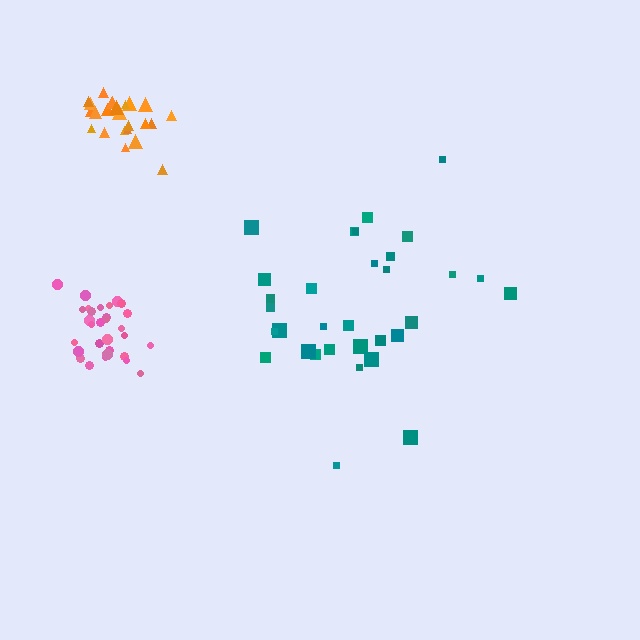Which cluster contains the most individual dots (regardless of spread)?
Teal (32).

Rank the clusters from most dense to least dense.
pink, orange, teal.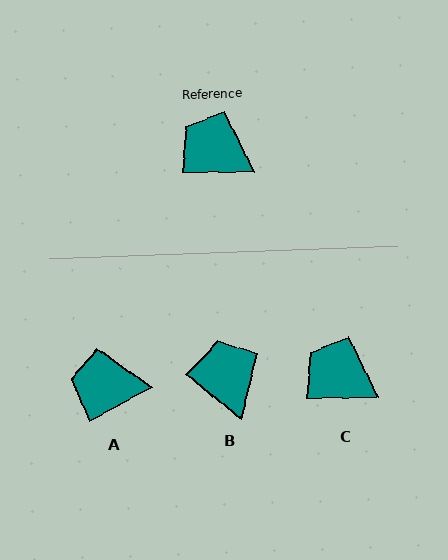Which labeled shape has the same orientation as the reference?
C.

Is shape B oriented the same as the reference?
No, it is off by about 39 degrees.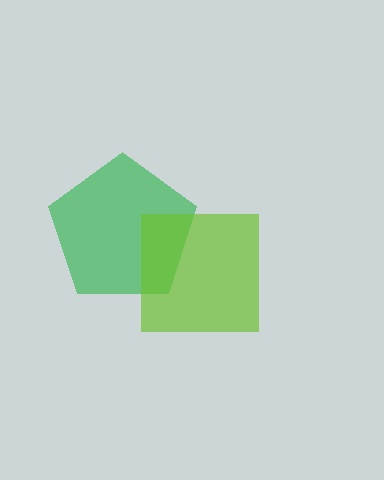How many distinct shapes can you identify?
There are 2 distinct shapes: a green pentagon, a lime square.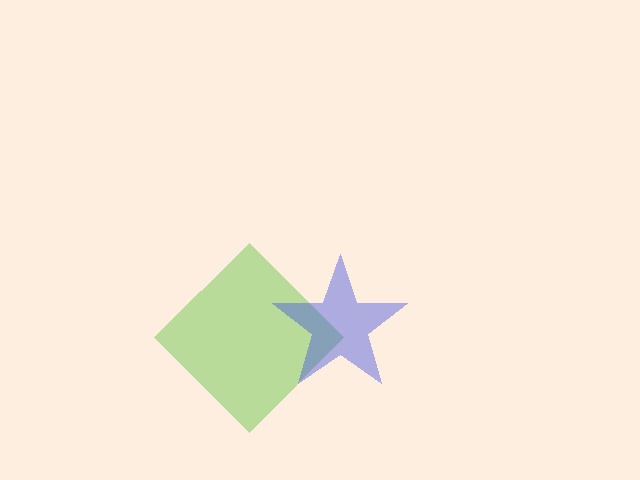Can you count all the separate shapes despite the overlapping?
Yes, there are 2 separate shapes.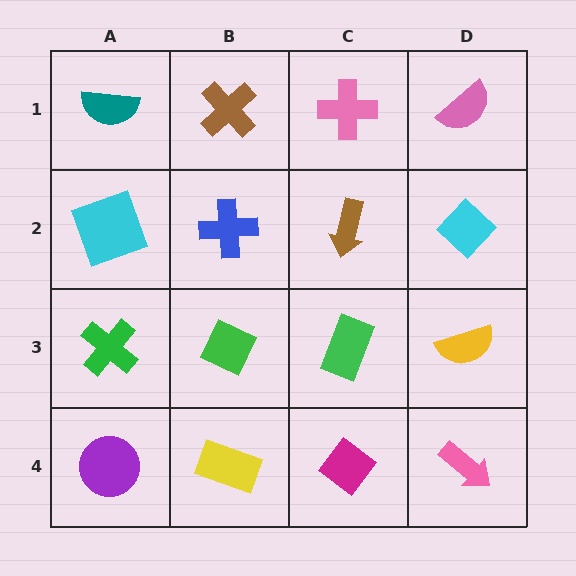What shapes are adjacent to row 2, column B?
A brown cross (row 1, column B), a green diamond (row 3, column B), a cyan square (row 2, column A), a brown arrow (row 2, column C).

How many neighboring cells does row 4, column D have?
2.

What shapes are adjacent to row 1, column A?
A cyan square (row 2, column A), a brown cross (row 1, column B).